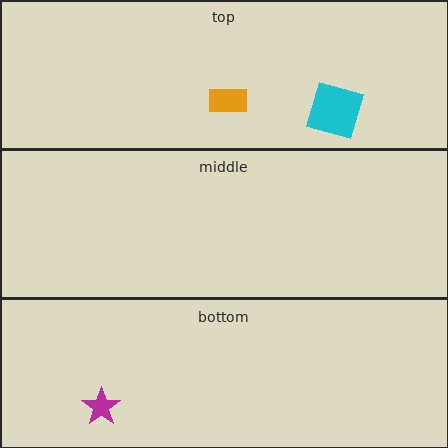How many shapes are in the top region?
2.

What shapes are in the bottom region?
The magenta star.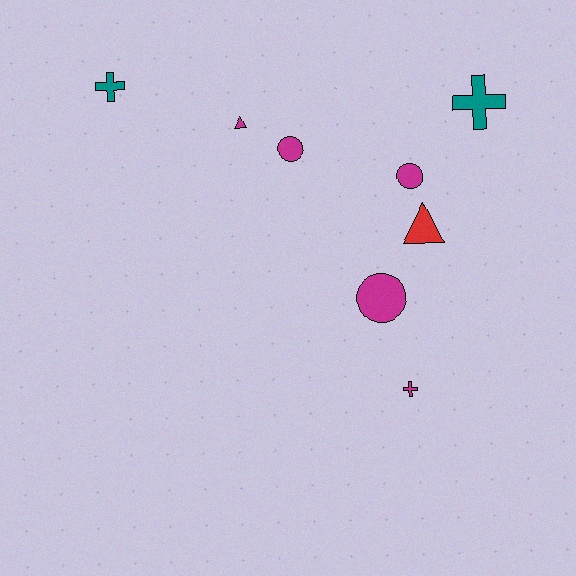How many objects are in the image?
There are 8 objects.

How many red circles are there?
There are no red circles.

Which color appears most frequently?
Magenta, with 5 objects.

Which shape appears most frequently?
Cross, with 3 objects.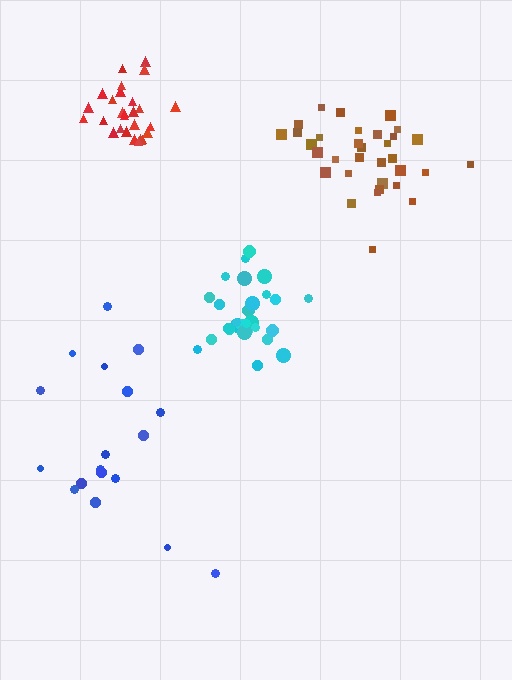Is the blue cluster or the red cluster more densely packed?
Red.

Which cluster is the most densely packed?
Red.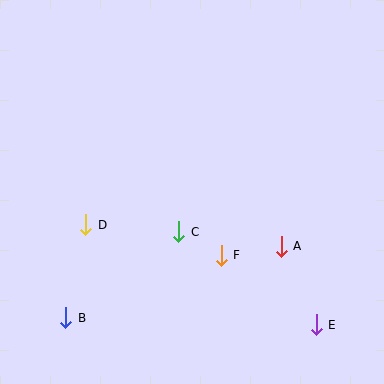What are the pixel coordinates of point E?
Point E is at (316, 325).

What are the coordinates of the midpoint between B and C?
The midpoint between B and C is at (122, 275).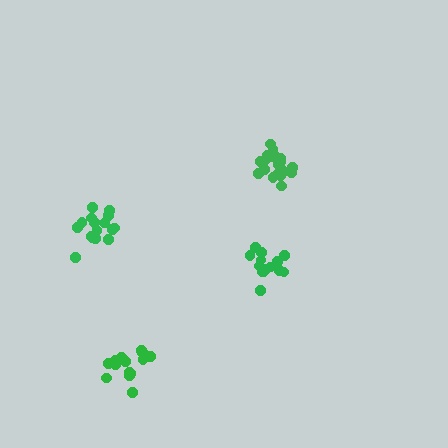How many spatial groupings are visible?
There are 4 spatial groupings.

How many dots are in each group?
Group 1: 15 dots, Group 2: 15 dots, Group 3: 20 dots, Group 4: 16 dots (66 total).